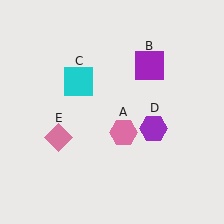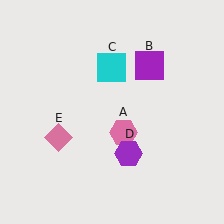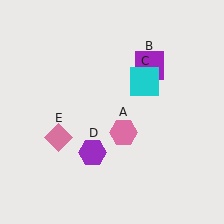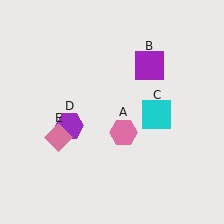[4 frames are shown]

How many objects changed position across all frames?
2 objects changed position: cyan square (object C), purple hexagon (object D).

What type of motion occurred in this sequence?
The cyan square (object C), purple hexagon (object D) rotated clockwise around the center of the scene.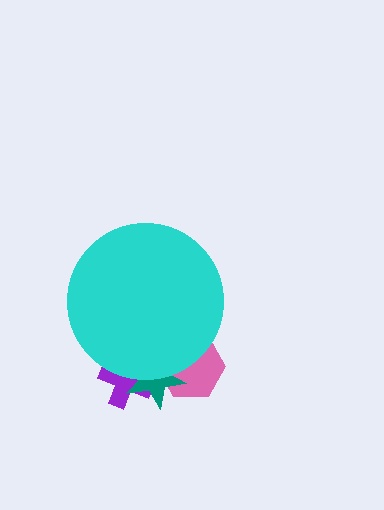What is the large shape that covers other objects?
A cyan circle.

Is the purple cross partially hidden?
Yes, the purple cross is partially hidden behind the cyan circle.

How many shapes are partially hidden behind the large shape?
3 shapes are partially hidden.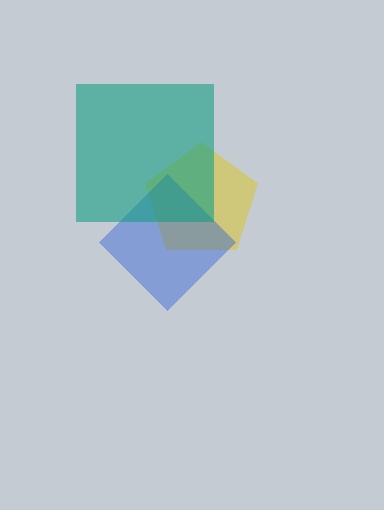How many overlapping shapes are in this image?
There are 3 overlapping shapes in the image.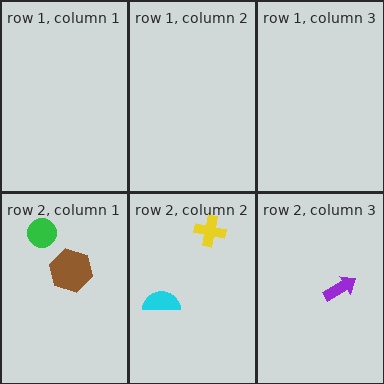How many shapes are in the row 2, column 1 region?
2.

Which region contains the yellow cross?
The row 2, column 2 region.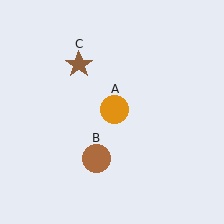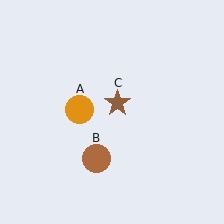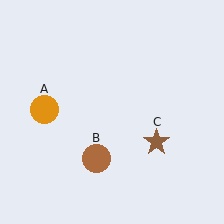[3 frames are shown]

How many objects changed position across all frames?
2 objects changed position: orange circle (object A), brown star (object C).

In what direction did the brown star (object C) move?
The brown star (object C) moved down and to the right.